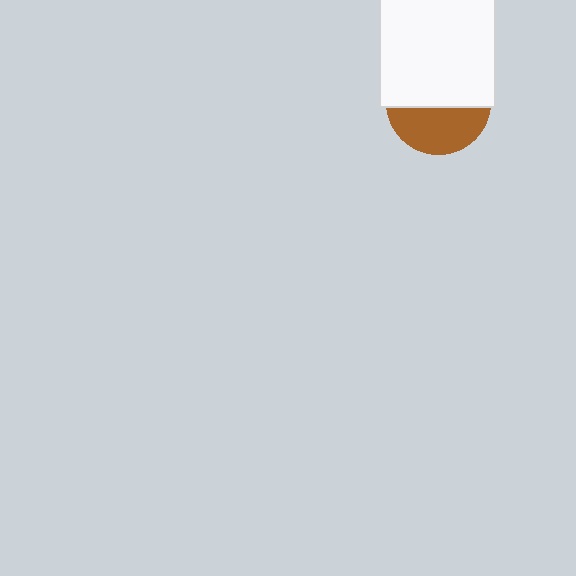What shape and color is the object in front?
The object in front is a white square.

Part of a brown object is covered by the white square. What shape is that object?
It is a circle.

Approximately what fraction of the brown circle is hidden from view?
Roughly 56% of the brown circle is hidden behind the white square.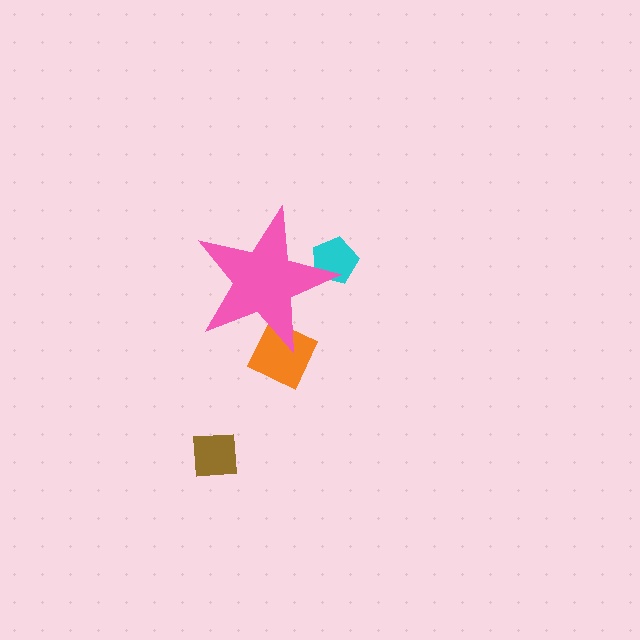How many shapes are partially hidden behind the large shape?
2 shapes are partially hidden.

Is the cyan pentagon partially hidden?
Yes, the cyan pentagon is partially hidden behind the pink star.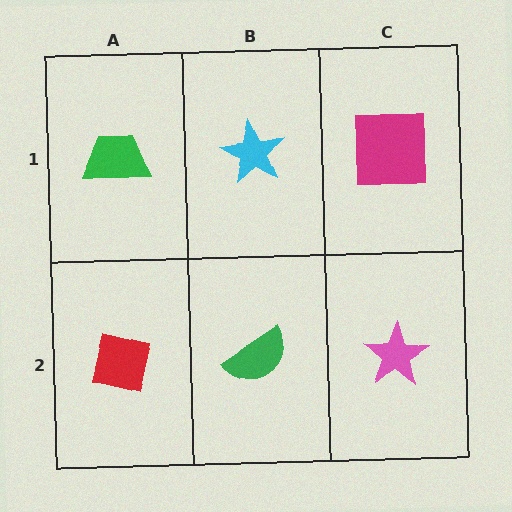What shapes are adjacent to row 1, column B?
A green semicircle (row 2, column B), a green trapezoid (row 1, column A), a magenta square (row 1, column C).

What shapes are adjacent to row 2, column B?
A cyan star (row 1, column B), a red square (row 2, column A), a pink star (row 2, column C).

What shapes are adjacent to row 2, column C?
A magenta square (row 1, column C), a green semicircle (row 2, column B).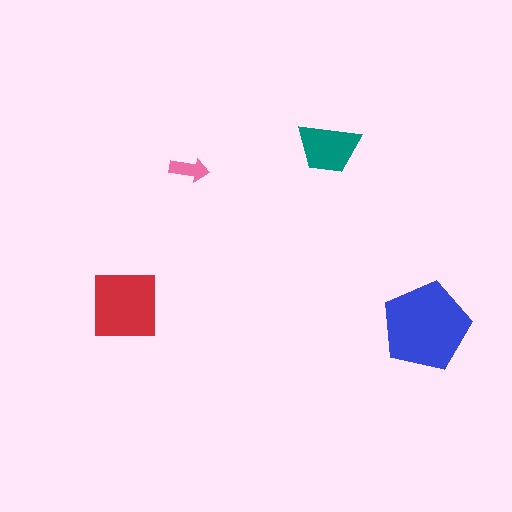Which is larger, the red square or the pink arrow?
The red square.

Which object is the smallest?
The pink arrow.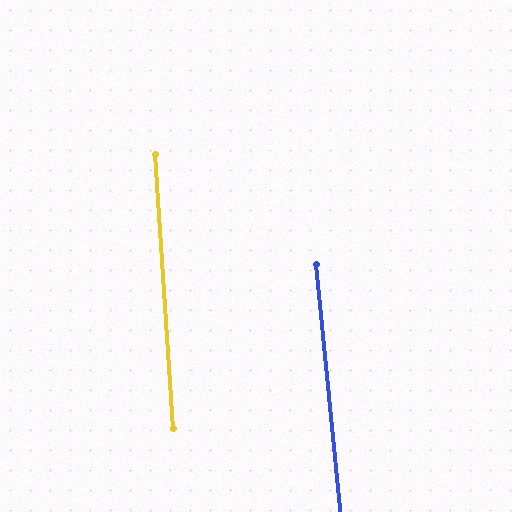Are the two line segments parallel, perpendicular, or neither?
Parallel — their directions differ by only 1.9°.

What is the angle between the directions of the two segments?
Approximately 2 degrees.